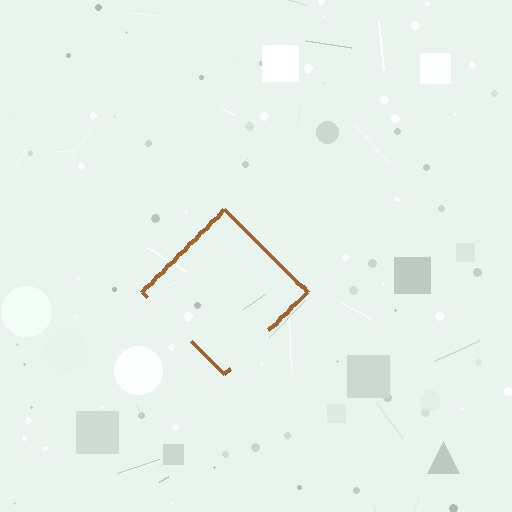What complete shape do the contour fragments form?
The contour fragments form a diamond.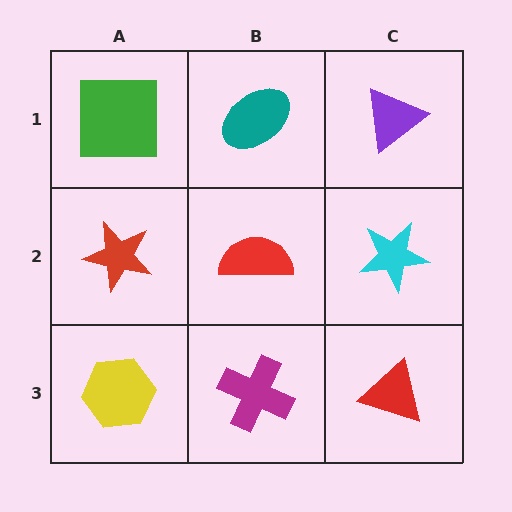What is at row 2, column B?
A red semicircle.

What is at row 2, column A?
A red star.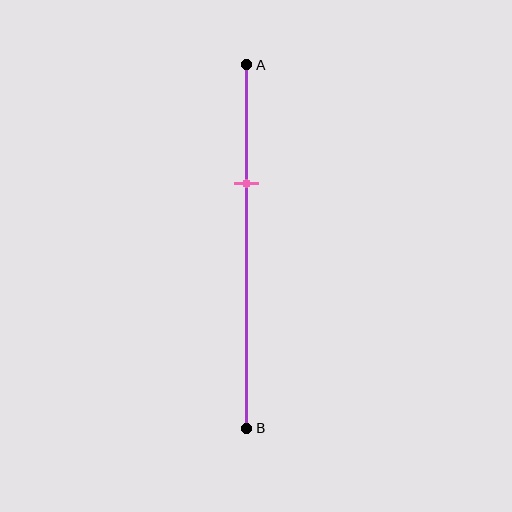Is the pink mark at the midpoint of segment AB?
No, the mark is at about 35% from A, not at the 50% midpoint.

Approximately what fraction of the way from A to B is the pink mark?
The pink mark is approximately 35% of the way from A to B.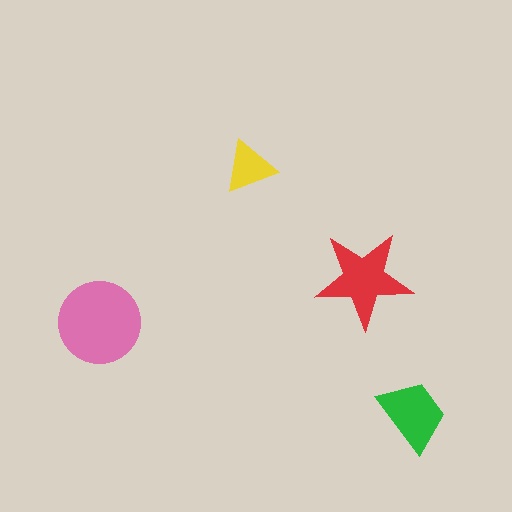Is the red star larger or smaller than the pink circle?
Smaller.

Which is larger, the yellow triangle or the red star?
The red star.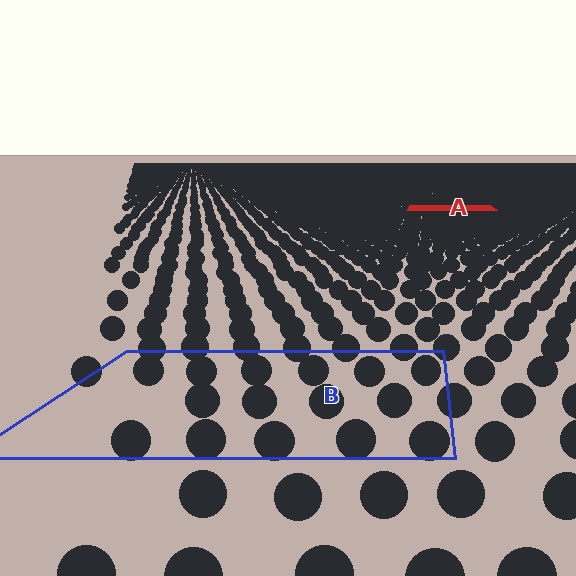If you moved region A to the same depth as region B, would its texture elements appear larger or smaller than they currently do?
They would appear larger. At a closer depth, the same texture elements are projected at a bigger on-screen size.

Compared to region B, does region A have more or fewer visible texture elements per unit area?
Region A has more texture elements per unit area — they are packed more densely because it is farther away.